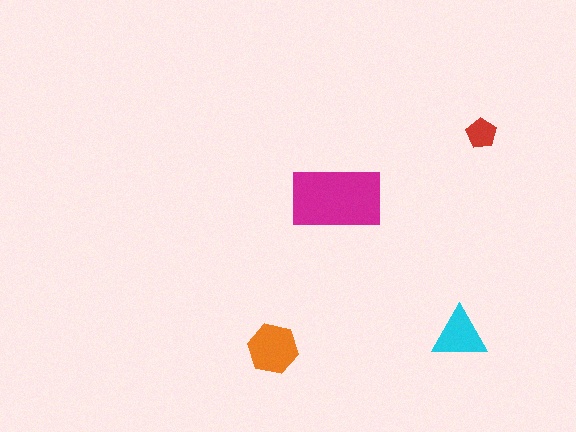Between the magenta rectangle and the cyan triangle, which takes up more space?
The magenta rectangle.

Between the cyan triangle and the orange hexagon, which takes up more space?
The orange hexagon.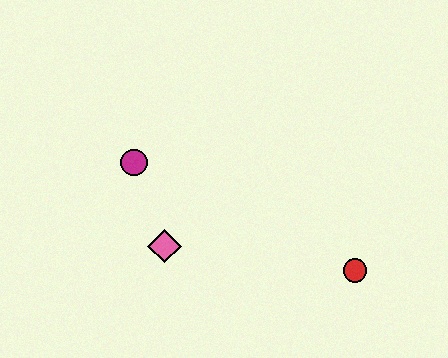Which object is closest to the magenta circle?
The pink diamond is closest to the magenta circle.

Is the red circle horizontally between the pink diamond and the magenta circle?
No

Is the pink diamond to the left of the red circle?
Yes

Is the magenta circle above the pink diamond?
Yes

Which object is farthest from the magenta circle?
The red circle is farthest from the magenta circle.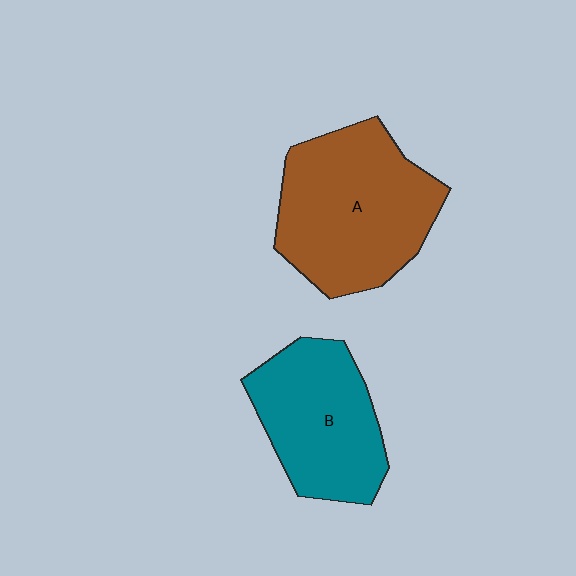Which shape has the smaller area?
Shape B (teal).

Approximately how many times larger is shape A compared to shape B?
Approximately 1.3 times.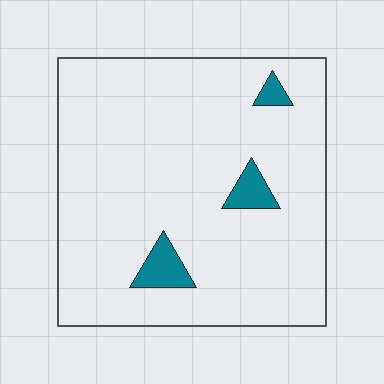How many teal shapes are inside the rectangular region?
3.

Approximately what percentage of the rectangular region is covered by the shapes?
Approximately 5%.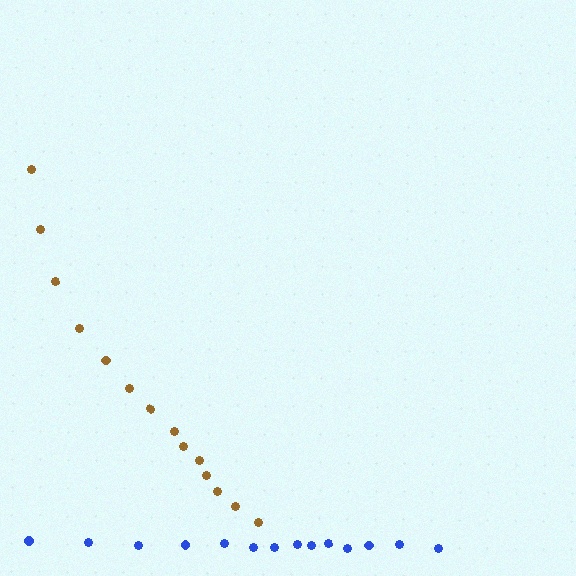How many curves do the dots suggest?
There are 2 distinct paths.